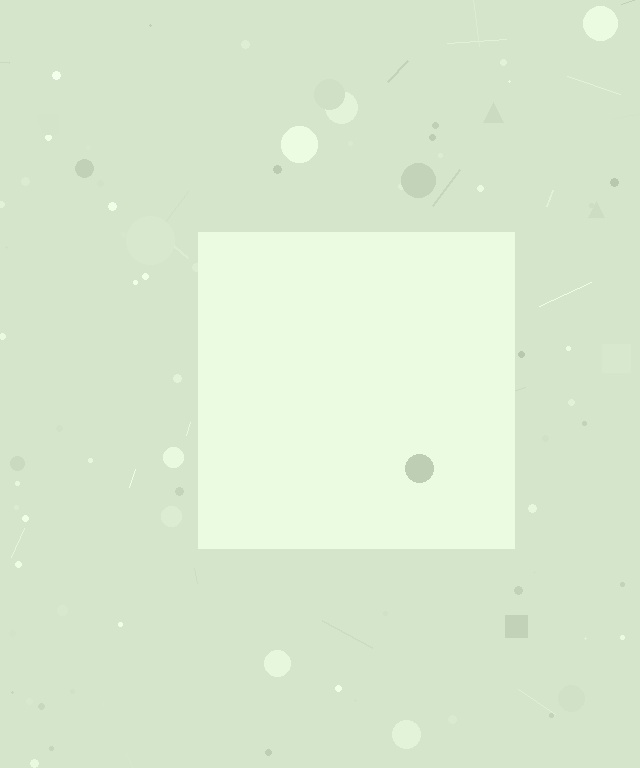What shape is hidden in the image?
A square is hidden in the image.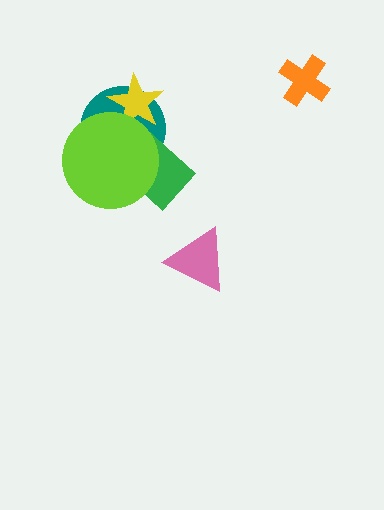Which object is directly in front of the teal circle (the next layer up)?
The green rectangle is directly in front of the teal circle.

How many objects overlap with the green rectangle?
3 objects overlap with the green rectangle.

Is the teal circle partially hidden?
Yes, it is partially covered by another shape.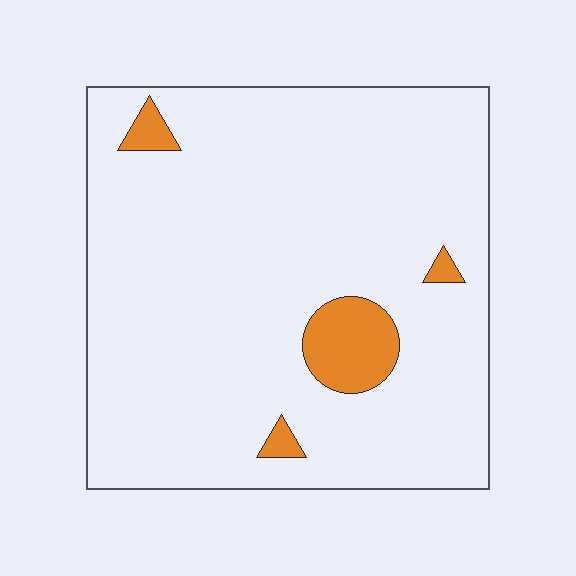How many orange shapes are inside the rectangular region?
4.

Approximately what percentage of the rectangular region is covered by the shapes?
Approximately 5%.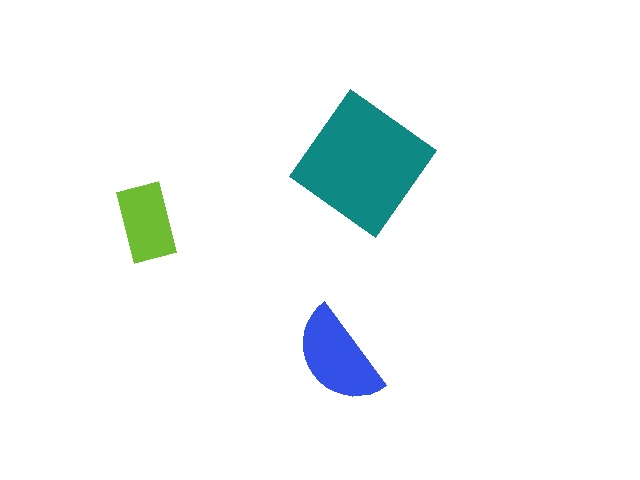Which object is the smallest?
The lime rectangle.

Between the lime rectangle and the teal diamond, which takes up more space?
The teal diamond.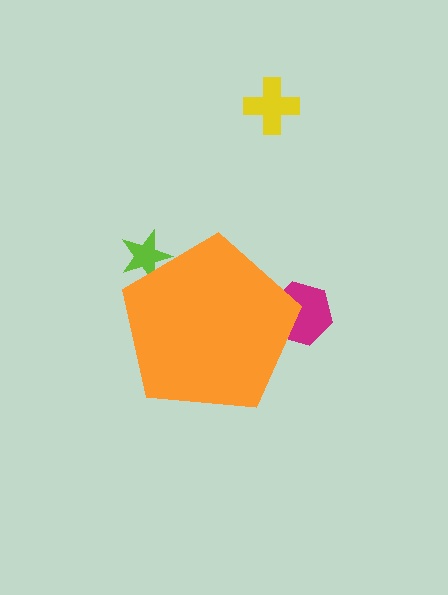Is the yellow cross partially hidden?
No, the yellow cross is fully visible.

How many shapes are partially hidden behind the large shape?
2 shapes are partially hidden.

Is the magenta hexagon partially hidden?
Yes, the magenta hexagon is partially hidden behind the orange pentagon.